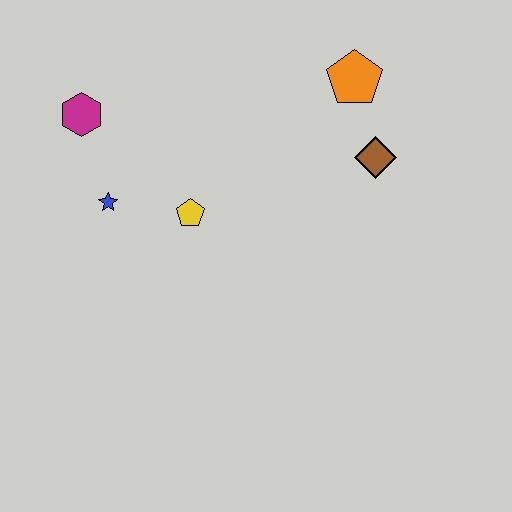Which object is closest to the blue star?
The yellow pentagon is closest to the blue star.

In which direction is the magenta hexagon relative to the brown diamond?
The magenta hexagon is to the left of the brown diamond.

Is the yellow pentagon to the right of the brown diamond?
No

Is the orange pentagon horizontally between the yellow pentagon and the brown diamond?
Yes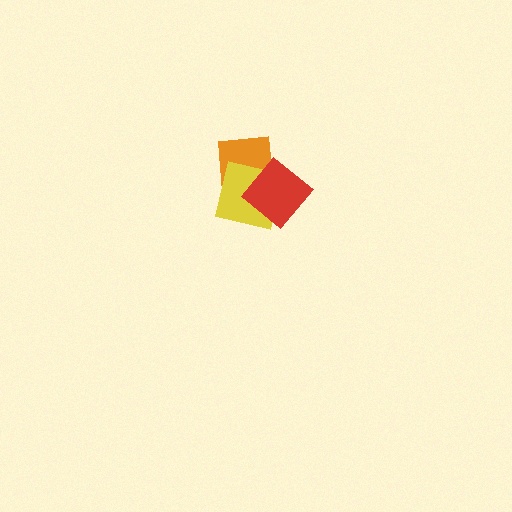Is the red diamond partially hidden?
No, no other shape covers it.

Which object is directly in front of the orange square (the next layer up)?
The yellow square is directly in front of the orange square.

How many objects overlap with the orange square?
2 objects overlap with the orange square.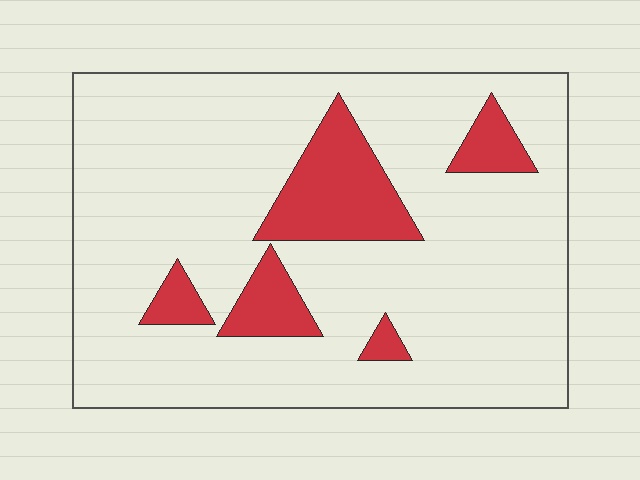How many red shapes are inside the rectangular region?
5.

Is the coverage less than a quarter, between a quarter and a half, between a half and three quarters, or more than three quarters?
Less than a quarter.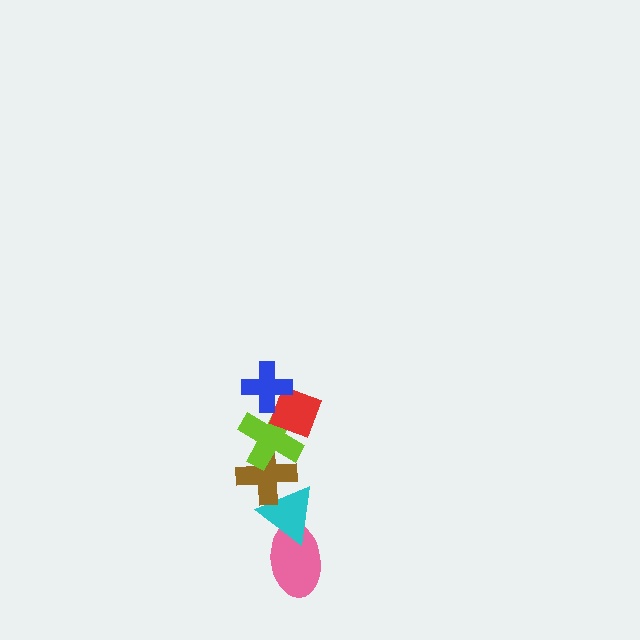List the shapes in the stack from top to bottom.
From top to bottom: the blue cross, the red diamond, the lime cross, the brown cross, the cyan triangle, the pink ellipse.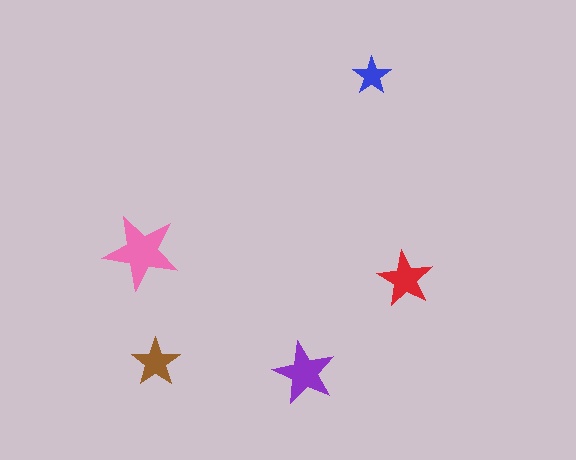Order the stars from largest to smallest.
the pink one, the purple one, the red one, the brown one, the blue one.